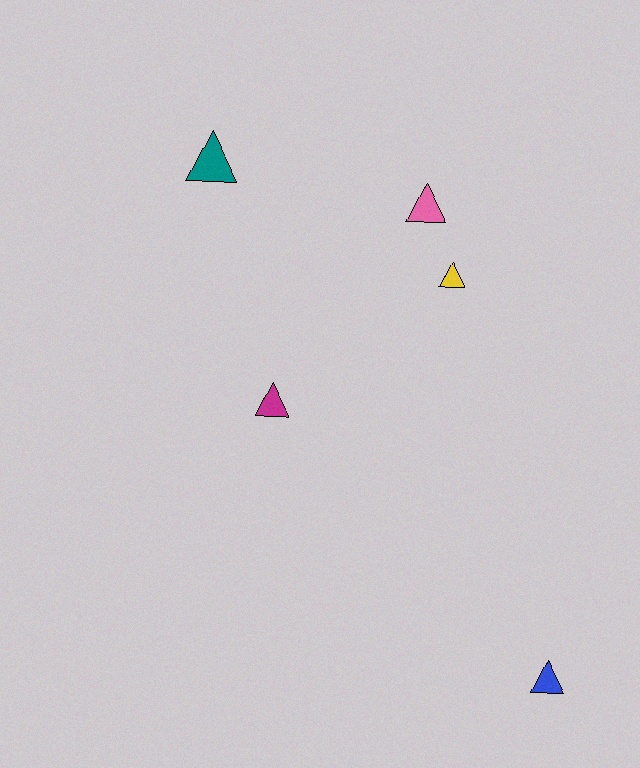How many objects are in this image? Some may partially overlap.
There are 5 objects.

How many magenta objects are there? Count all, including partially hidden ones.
There is 1 magenta object.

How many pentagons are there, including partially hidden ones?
There are no pentagons.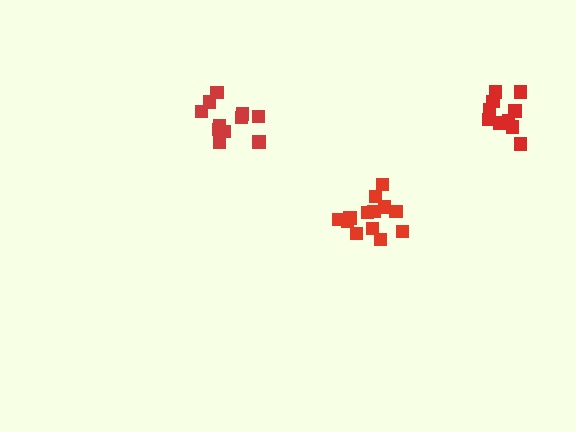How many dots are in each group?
Group 1: 13 dots, Group 2: 11 dots, Group 3: 10 dots (34 total).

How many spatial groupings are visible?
There are 3 spatial groupings.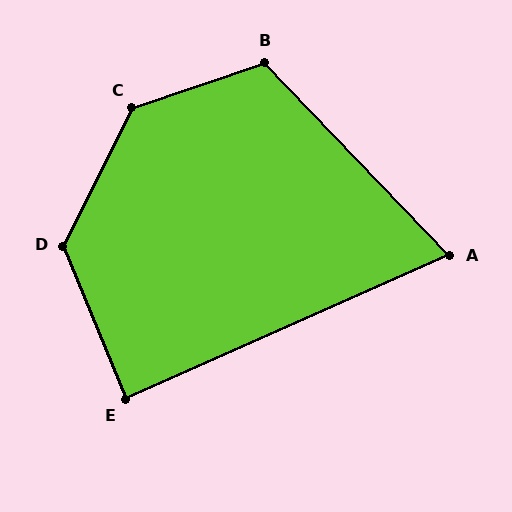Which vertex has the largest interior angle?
C, at approximately 135 degrees.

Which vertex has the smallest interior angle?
A, at approximately 70 degrees.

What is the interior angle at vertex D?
Approximately 131 degrees (obtuse).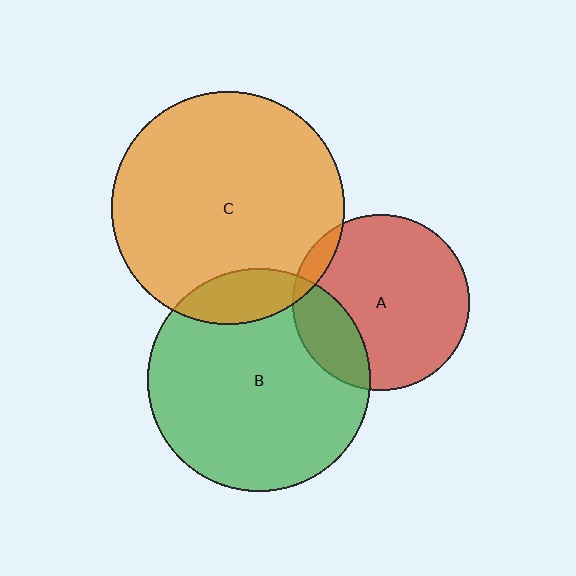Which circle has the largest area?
Circle C (orange).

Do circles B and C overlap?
Yes.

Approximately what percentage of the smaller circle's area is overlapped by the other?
Approximately 15%.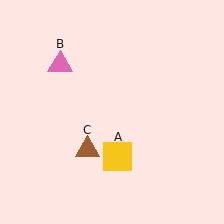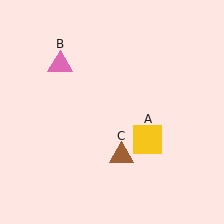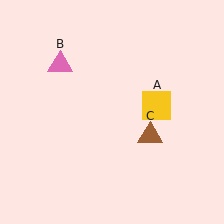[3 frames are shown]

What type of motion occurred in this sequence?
The yellow square (object A), brown triangle (object C) rotated counterclockwise around the center of the scene.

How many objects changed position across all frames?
2 objects changed position: yellow square (object A), brown triangle (object C).